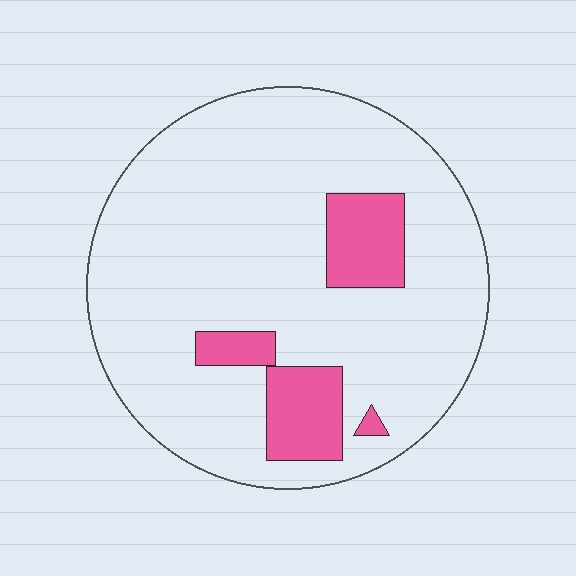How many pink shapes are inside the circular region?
4.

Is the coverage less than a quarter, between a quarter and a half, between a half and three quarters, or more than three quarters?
Less than a quarter.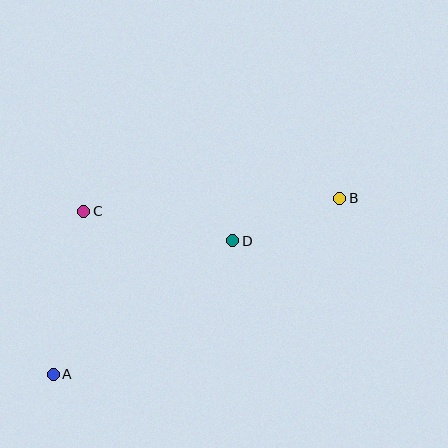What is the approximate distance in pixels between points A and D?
The distance between A and D is approximately 224 pixels.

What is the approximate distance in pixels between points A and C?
The distance between A and C is approximately 166 pixels.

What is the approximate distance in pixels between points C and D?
The distance between C and D is approximately 152 pixels.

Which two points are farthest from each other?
Points A and B are farthest from each other.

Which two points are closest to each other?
Points B and D are closest to each other.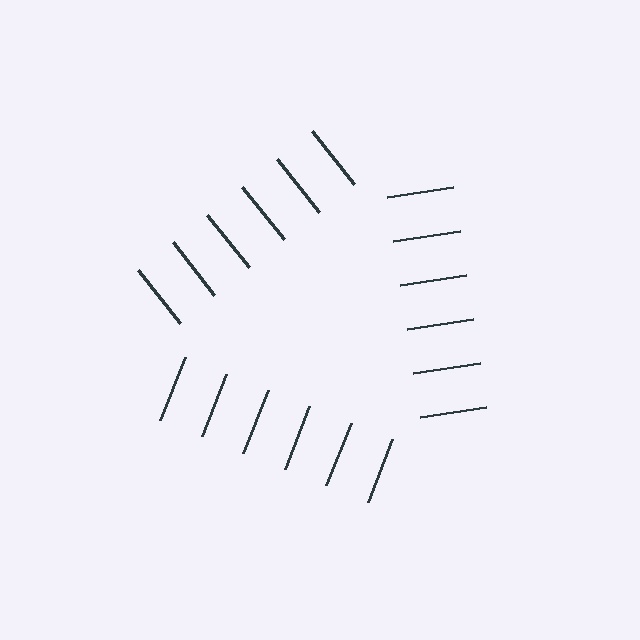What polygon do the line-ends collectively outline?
An illusory triangle — the line segments terminate on its edges but no continuous stroke is drawn.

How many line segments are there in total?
18 — 6 along each of the 3 edges.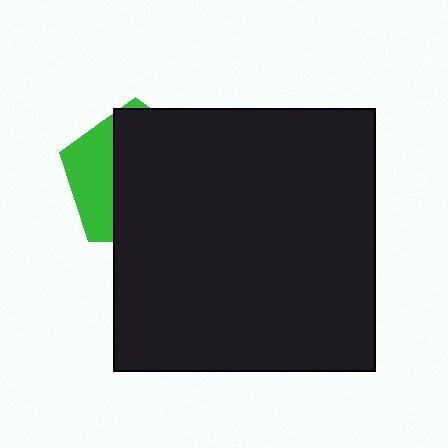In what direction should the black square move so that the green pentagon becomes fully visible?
The black square should move right. That is the shortest direction to clear the overlap and leave the green pentagon fully visible.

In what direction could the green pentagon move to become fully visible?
The green pentagon could move left. That would shift it out from behind the black square entirely.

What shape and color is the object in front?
The object in front is a black square.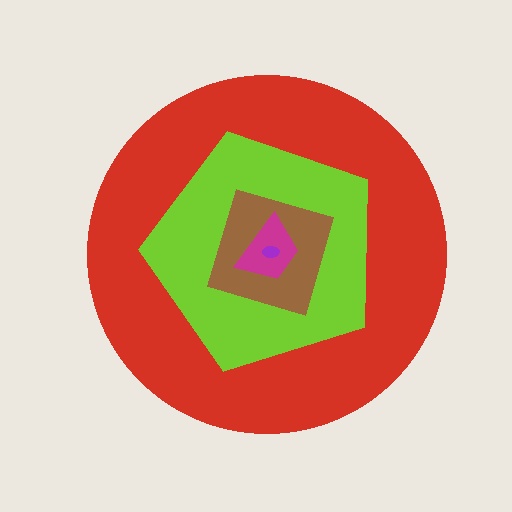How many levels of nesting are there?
5.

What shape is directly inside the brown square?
The magenta trapezoid.